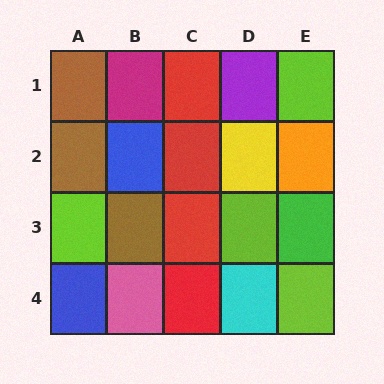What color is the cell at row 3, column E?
Green.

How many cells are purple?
1 cell is purple.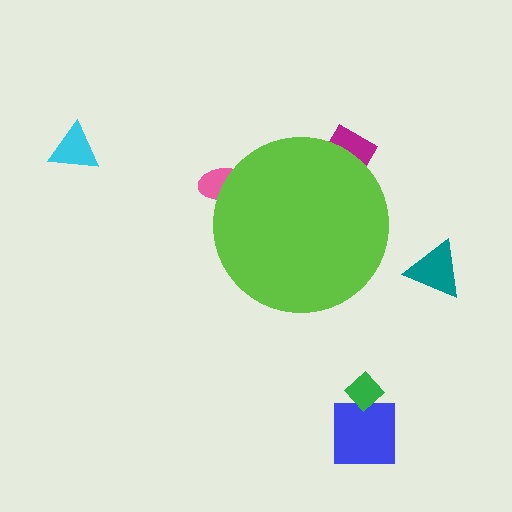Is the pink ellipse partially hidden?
Yes, the pink ellipse is partially hidden behind the lime circle.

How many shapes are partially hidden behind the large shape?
2 shapes are partially hidden.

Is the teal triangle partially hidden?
No, the teal triangle is fully visible.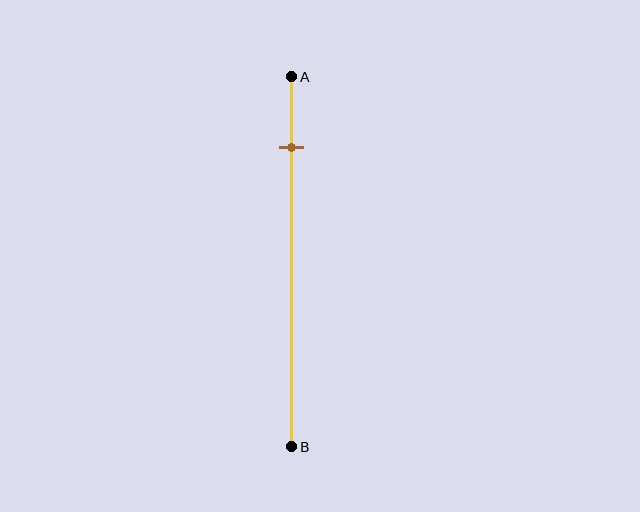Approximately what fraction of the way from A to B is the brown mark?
The brown mark is approximately 20% of the way from A to B.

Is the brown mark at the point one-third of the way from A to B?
No, the mark is at about 20% from A, not at the 33% one-third point.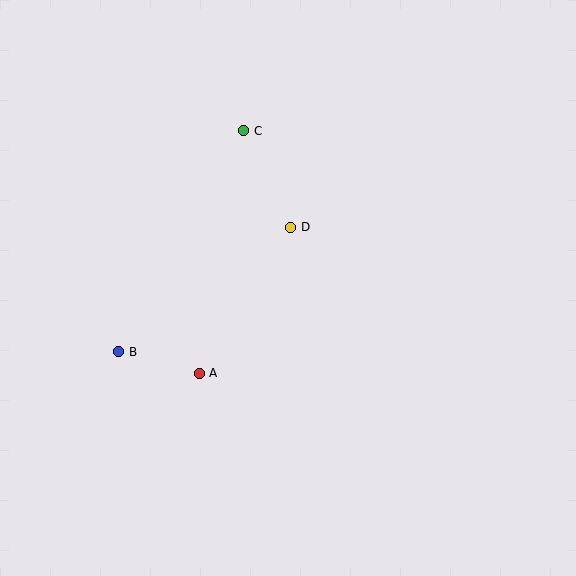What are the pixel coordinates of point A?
Point A is at (199, 373).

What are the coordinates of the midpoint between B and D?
The midpoint between B and D is at (205, 289).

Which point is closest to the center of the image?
Point D at (291, 227) is closest to the center.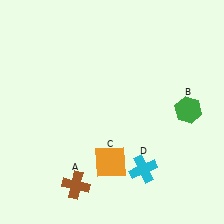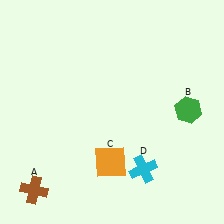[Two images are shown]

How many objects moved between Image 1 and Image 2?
1 object moved between the two images.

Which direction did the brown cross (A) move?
The brown cross (A) moved left.